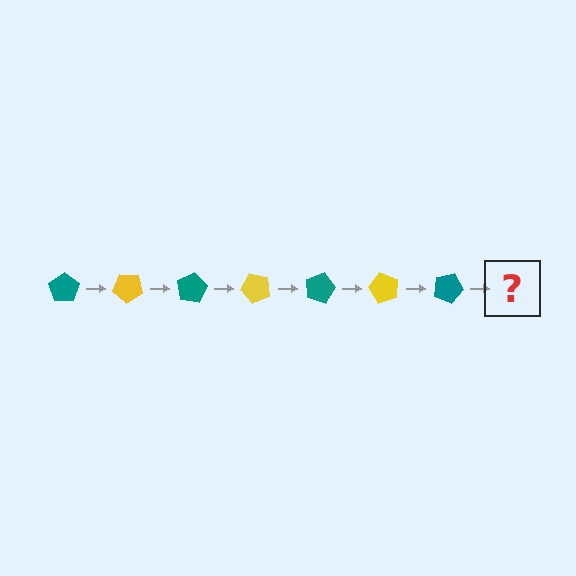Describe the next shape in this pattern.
It should be a yellow pentagon, rotated 280 degrees from the start.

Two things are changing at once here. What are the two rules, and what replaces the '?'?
The two rules are that it rotates 40 degrees each step and the color cycles through teal and yellow. The '?' should be a yellow pentagon, rotated 280 degrees from the start.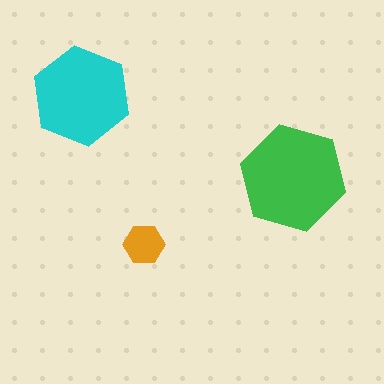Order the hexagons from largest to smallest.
the green one, the cyan one, the orange one.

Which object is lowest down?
The orange hexagon is bottommost.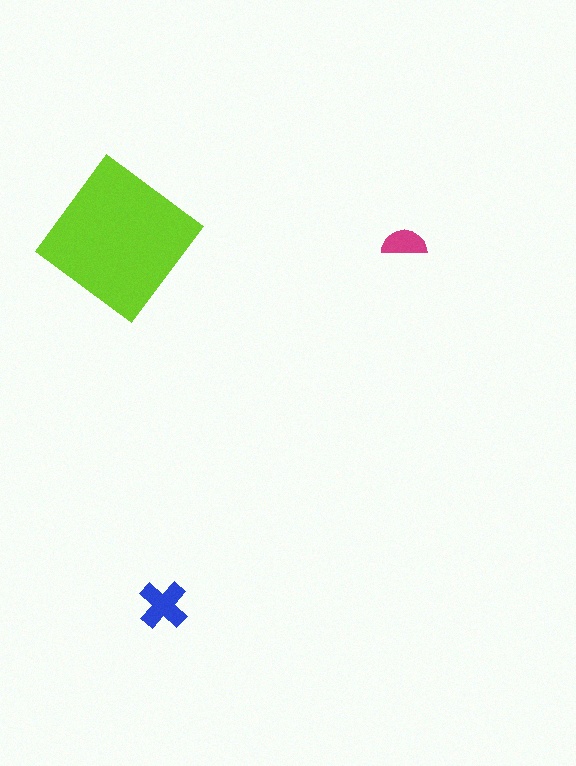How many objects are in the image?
There are 3 objects in the image.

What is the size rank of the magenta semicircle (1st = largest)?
3rd.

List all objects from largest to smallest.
The lime diamond, the blue cross, the magenta semicircle.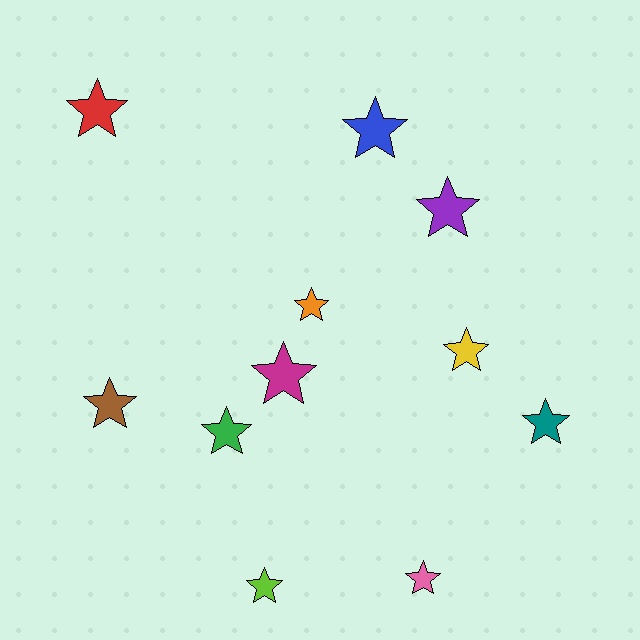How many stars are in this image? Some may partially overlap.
There are 11 stars.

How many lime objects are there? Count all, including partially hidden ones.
There is 1 lime object.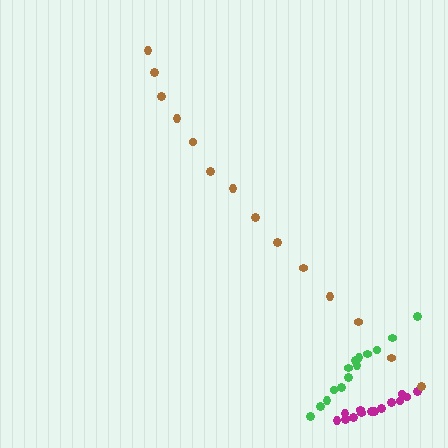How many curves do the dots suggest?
There are 3 distinct paths.